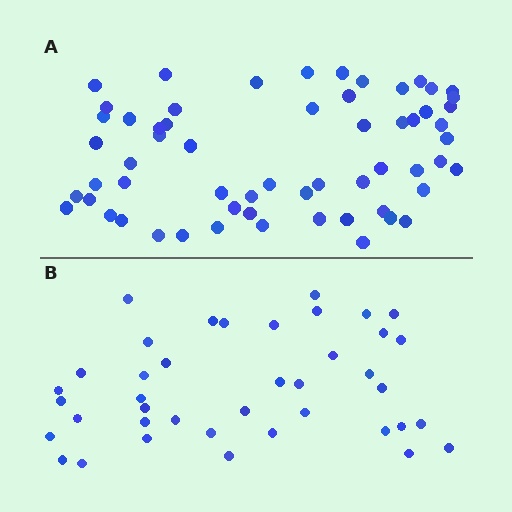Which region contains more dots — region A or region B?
Region A (the top region) has more dots.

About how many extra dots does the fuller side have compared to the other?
Region A has approximately 20 more dots than region B.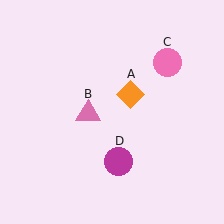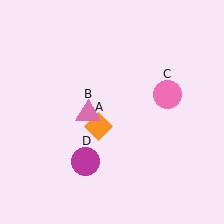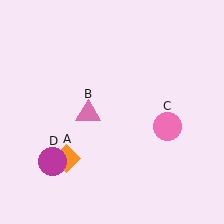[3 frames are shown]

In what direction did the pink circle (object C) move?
The pink circle (object C) moved down.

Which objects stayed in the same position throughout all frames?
Pink triangle (object B) remained stationary.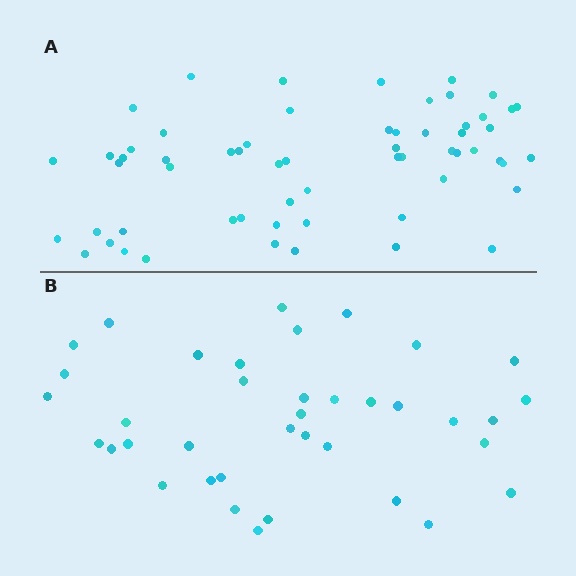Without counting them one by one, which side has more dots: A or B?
Region A (the top region) has more dots.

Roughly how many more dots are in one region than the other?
Region A has approximately 20 more dots than region B.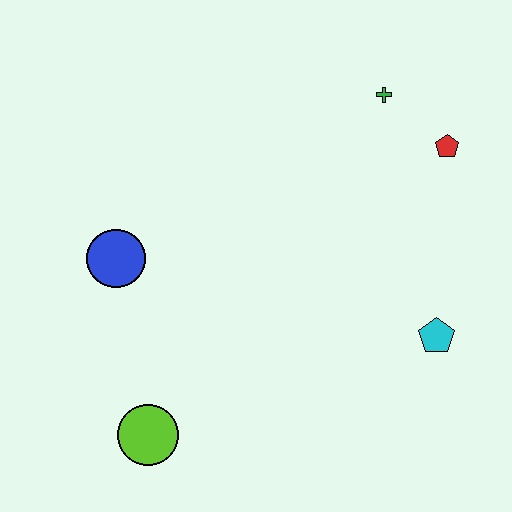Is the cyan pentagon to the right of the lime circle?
Yes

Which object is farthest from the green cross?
The lime circle is farthest from the green cross.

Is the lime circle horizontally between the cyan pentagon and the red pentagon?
No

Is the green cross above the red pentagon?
Yes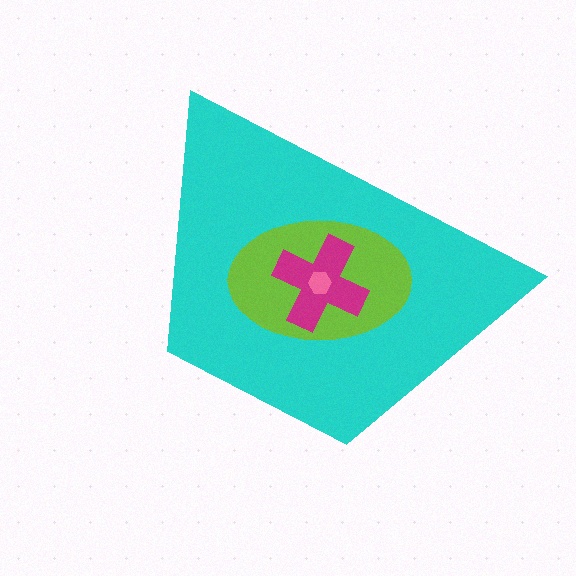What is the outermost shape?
The cyan trapezoid.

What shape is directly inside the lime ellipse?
The magenta cross.